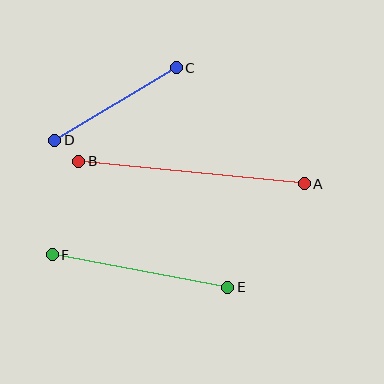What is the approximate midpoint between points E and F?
The midpoint is at approximately (140, 271) pixels.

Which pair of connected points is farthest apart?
Points A and B are farthest apart.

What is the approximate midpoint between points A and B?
The midpoint is at approximately (192, 172) pixels.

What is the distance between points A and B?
The distance is approximately 227 pixels.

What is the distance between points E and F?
The distance is approximately 179 pixels.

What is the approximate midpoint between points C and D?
The midpoint is at approximately (115, 104) pixels.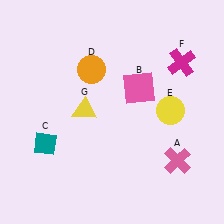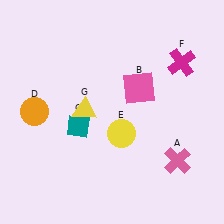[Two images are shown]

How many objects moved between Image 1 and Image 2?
3 objects moved between the two images.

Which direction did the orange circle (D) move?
The orange circle (D) moved left.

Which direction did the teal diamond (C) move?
The teal diamond (C) moved right.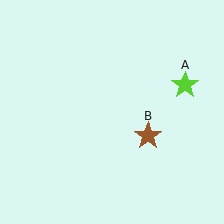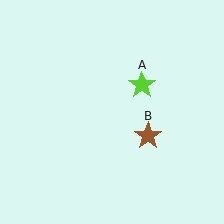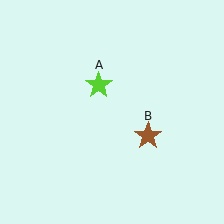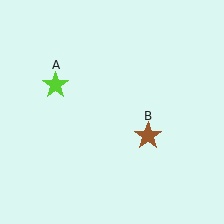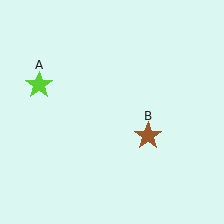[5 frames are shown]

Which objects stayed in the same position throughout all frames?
Brown star (object B) remained stationary.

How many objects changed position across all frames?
1 object changed position: lime star (object A).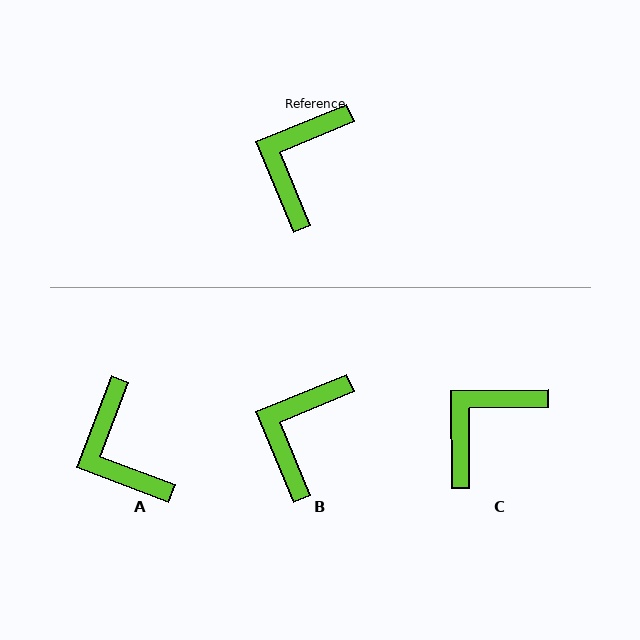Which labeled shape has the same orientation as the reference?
B.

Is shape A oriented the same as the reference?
No, it is off by about 47 degrees.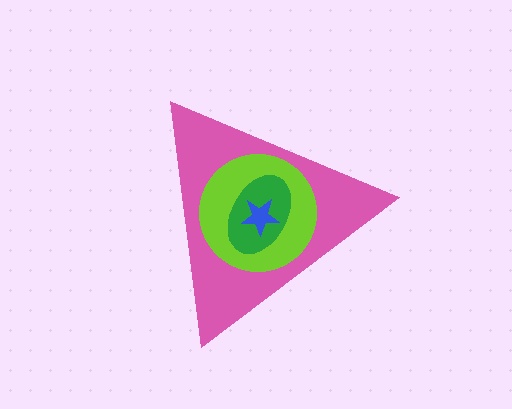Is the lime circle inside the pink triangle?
Yes.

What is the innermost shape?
The blue star.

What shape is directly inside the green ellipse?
The blue star.